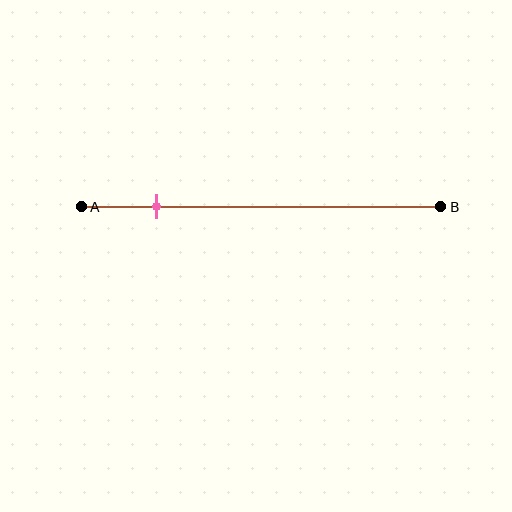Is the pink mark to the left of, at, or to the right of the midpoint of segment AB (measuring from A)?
The pink mark is to the left of the midpoint of segment AB.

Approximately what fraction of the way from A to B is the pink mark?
The pink mark is approximately 20% of the way from A to B.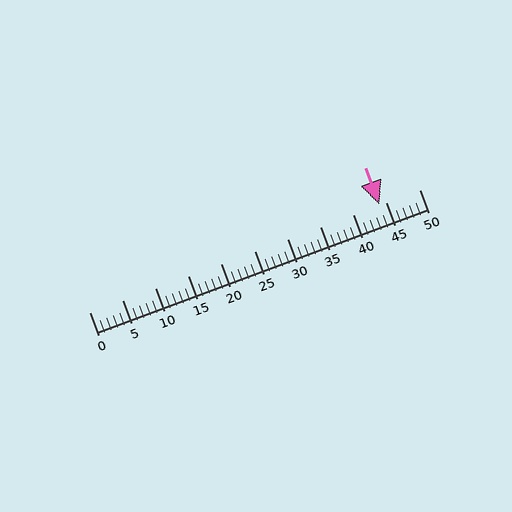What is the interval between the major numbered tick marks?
The major tick marks are spaced 5 units apart.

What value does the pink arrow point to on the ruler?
The pink arrow points to approximately 44.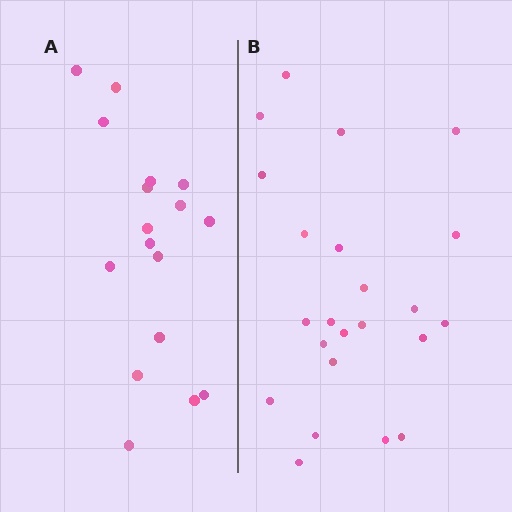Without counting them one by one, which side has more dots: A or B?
Region B (the right region) has more dots.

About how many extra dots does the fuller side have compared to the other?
Region B has about 6 more dots than region A.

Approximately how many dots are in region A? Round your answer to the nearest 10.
About 20 dots. (The exact count is 17, which rounds to 20.)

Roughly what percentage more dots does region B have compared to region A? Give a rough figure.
About 35% more.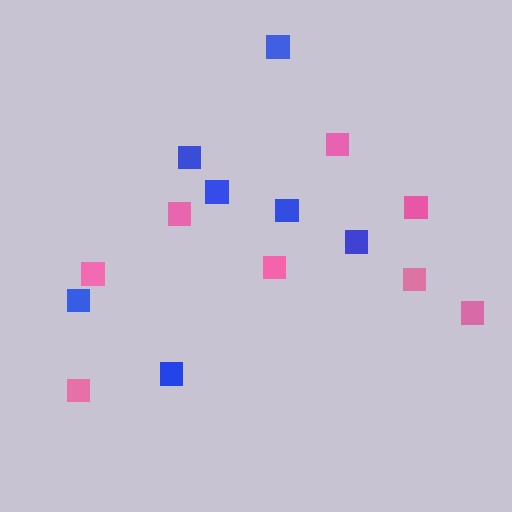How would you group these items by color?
There are 2 groups: one group of blue squares (7) and one group of pink squares (8).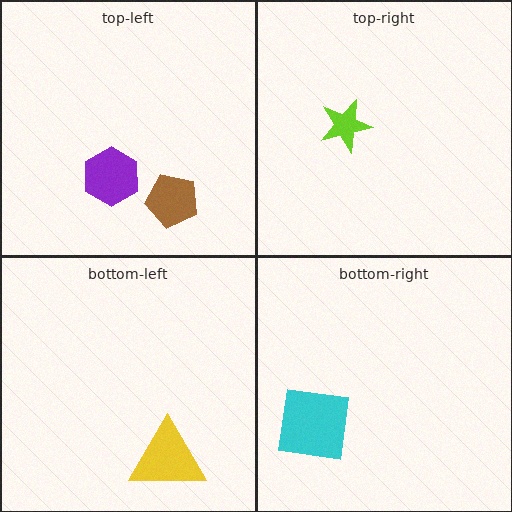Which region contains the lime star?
The top-right region.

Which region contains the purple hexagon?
The top-left region.